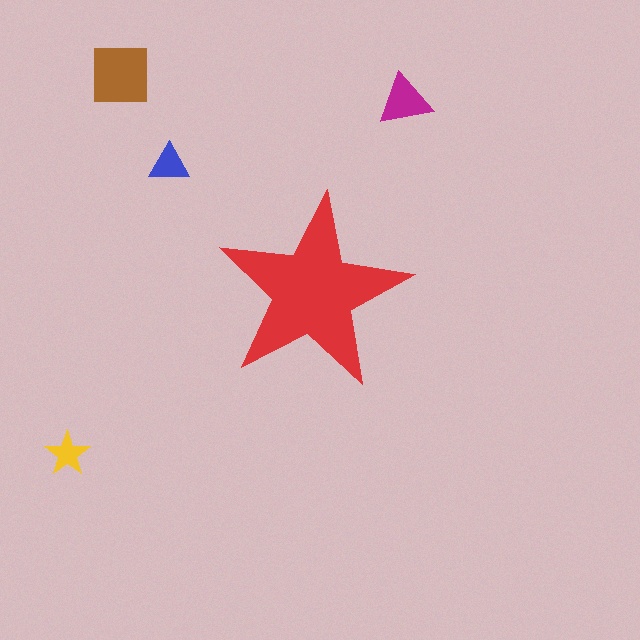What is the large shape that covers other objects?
A red star.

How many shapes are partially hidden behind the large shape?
0 shapes are partially hidden.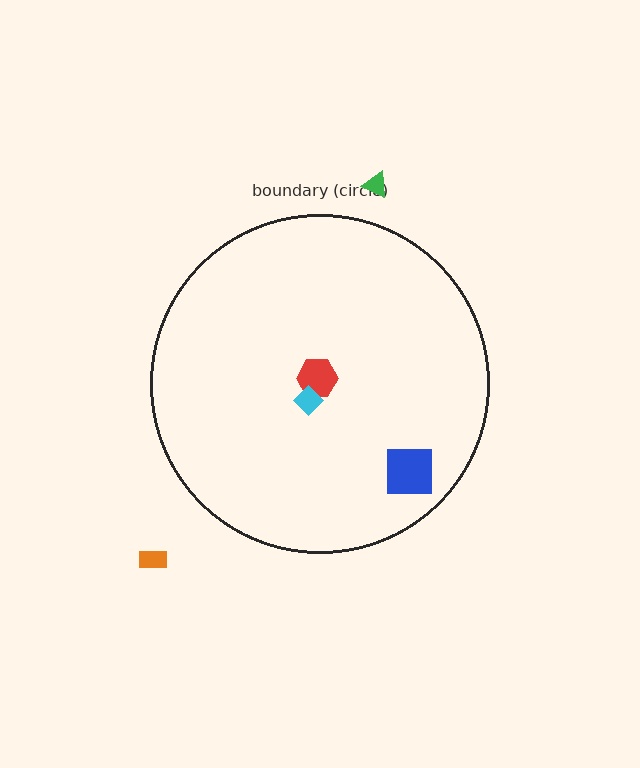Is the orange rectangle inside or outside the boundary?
Outside.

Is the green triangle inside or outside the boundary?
Outside.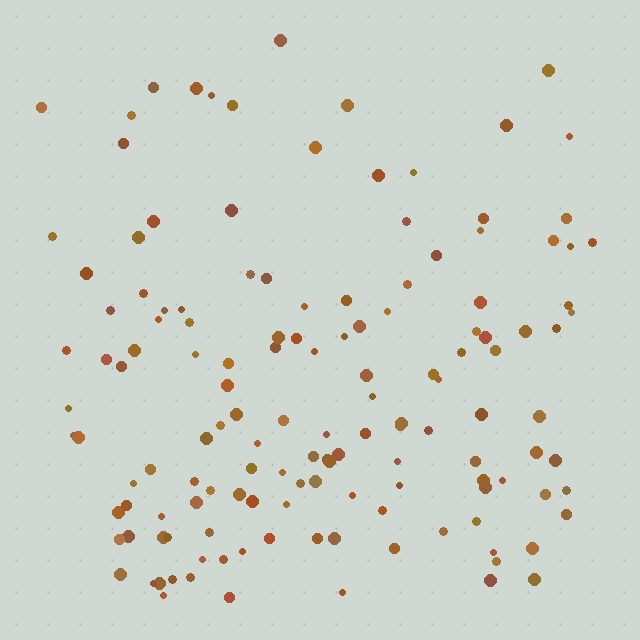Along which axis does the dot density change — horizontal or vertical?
Vertical.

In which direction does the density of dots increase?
From top to bottom, with the bottom side densest.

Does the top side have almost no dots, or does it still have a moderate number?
Still a moderate number, just noticeably fewer than the bottom.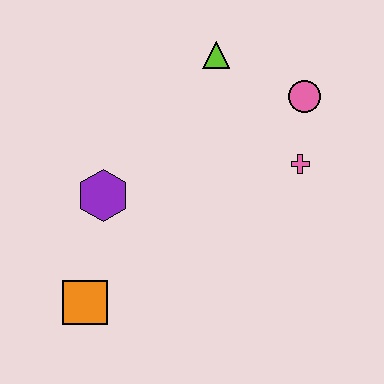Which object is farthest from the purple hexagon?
The pink circle is farthest from the purple hexagon.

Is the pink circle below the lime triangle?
Yes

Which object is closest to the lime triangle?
The pink circle is closest to the lime triangle.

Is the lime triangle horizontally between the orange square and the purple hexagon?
No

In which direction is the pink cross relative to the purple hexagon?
The pink cross is to the right of the purple hexagon.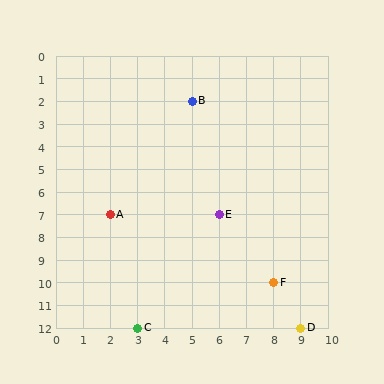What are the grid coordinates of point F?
Point F is at grid coordinates (8, 10).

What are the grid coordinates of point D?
Point D is at grid coordinates (9, 12).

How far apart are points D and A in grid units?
Points D and A are 7 columns and 5 rows apart (about 8.6 grid units diagonally).